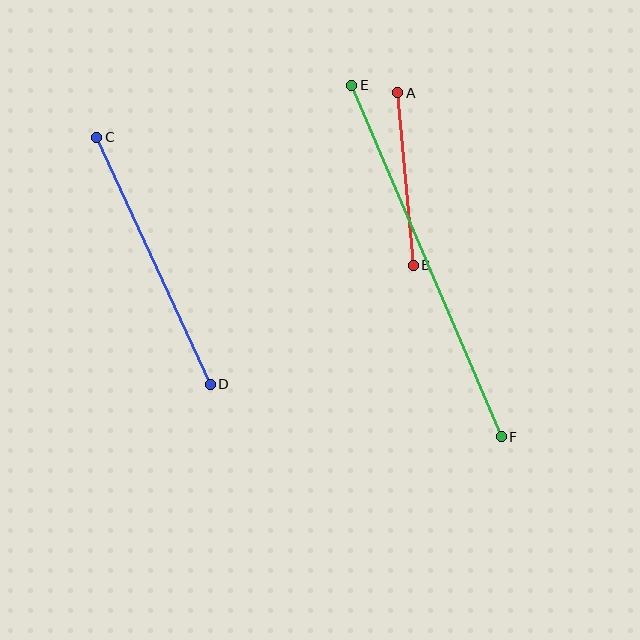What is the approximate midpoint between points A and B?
The midpoint is at approximately (405, 179) pixels.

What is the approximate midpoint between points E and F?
The midpoint is at approximately (427, 261) pixels.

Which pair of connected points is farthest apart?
Points E and F are farthest apart.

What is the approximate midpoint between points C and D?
The midpoint is at approximately (153, 261) pixels.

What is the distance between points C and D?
The distance is approximately 272 pixels.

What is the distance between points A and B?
The distance is approximately 173 pixels.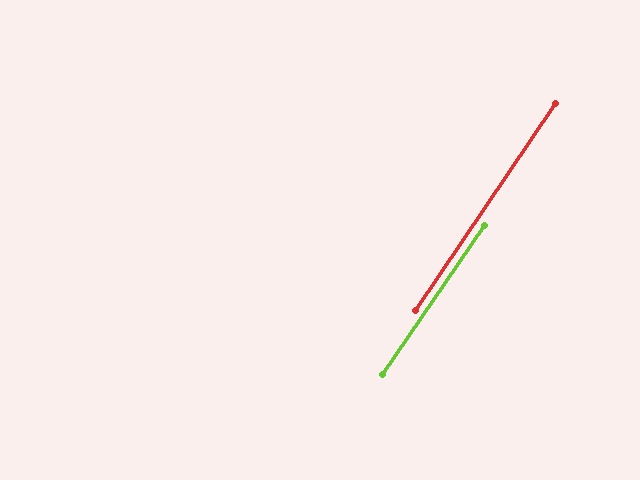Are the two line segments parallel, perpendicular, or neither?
Parallel — their directions differ by only 0.3°.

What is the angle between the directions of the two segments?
Approximately 0 degrees.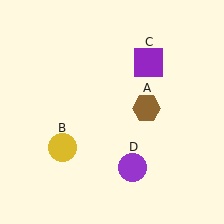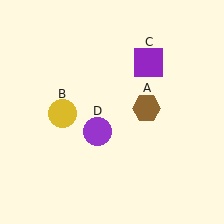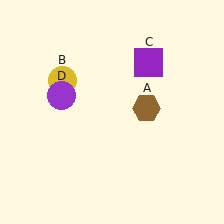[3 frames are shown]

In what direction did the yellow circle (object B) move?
The yellow circle (object B) moved up.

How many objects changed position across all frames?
2 objects changed position: yellow circle (object B), purple circle (object D).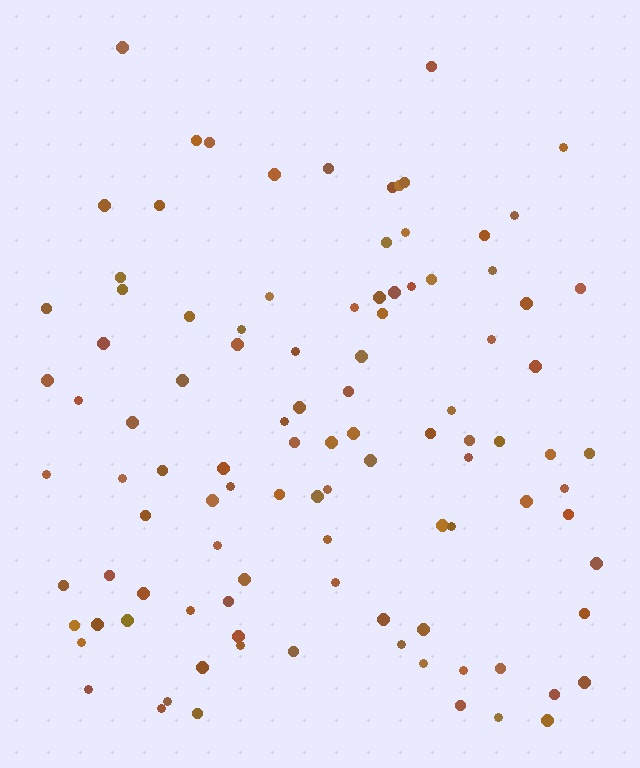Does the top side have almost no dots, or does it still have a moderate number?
Still a moderate number, just noticeably fewer than the bottom.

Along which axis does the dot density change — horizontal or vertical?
Vertical.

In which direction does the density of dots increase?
From top to bottom, with the bottom side densest.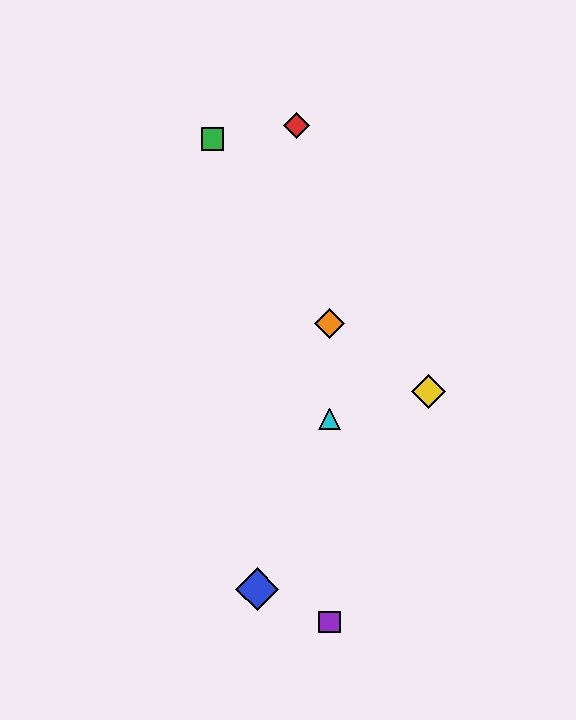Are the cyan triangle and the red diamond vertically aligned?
No, the cyan triangle is at x≈330 and the red diamond is at x≈297.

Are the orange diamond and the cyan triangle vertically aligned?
Yes, both are at x≈330.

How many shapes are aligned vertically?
3 shapes (the purple square, the orange diamond, the cyan triangle) are aligned vertically.